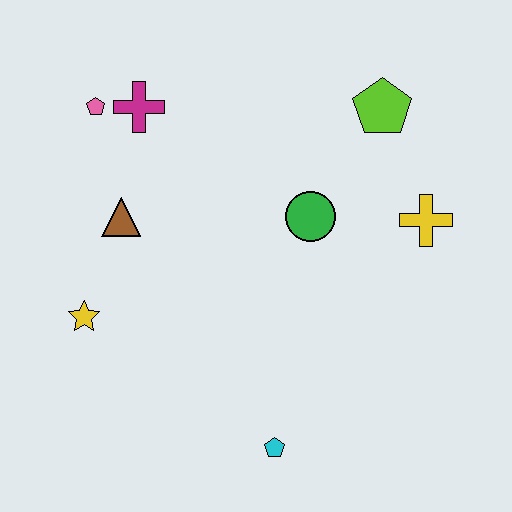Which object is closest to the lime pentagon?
The yellow cross is closest to the lime pentagon.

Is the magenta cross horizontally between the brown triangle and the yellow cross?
Yes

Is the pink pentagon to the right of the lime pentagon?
No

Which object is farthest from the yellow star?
The lime pentagon is farthest from the yellow star.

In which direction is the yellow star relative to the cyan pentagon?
The yellow star is to the left of the cyan pentagon.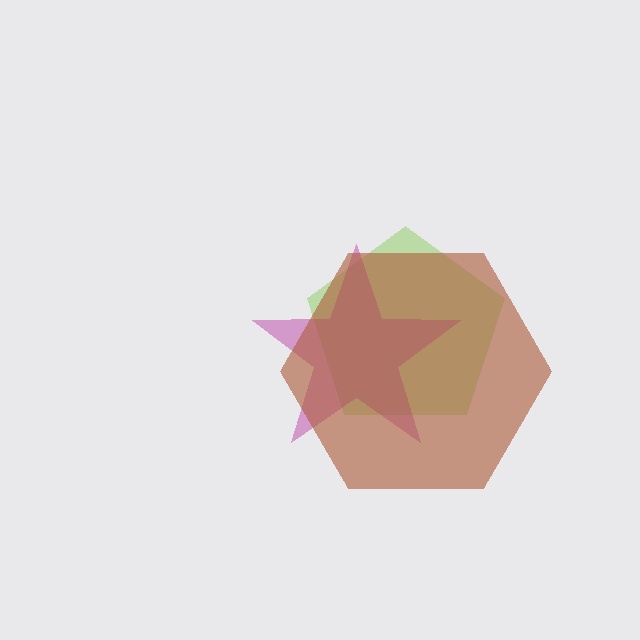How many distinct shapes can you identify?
There are 3 distinct shapes: a lime pentagon, a magenta star, a brown hexagon.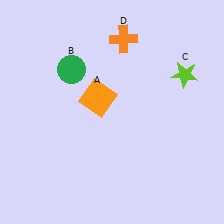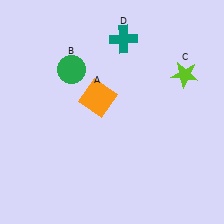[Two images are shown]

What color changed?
The cross (D) changed from orange in Image 1 to teal in Image 2.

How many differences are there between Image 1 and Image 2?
There is 1 difference between the two images.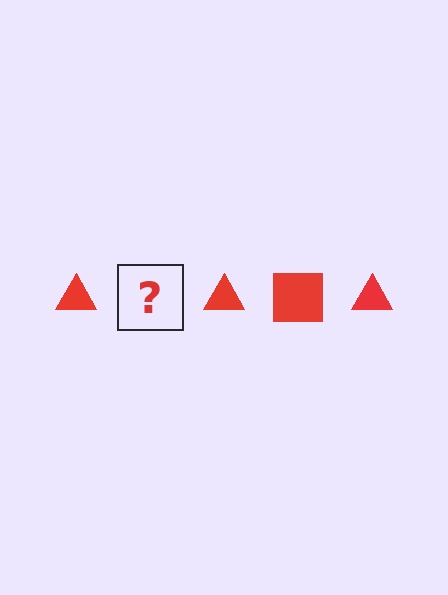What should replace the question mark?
The question mark should be replaced with a red square.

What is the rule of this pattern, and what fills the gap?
The rule is that the pattern cycles through triangle, square shapes in red. The gap should be filled with a red square.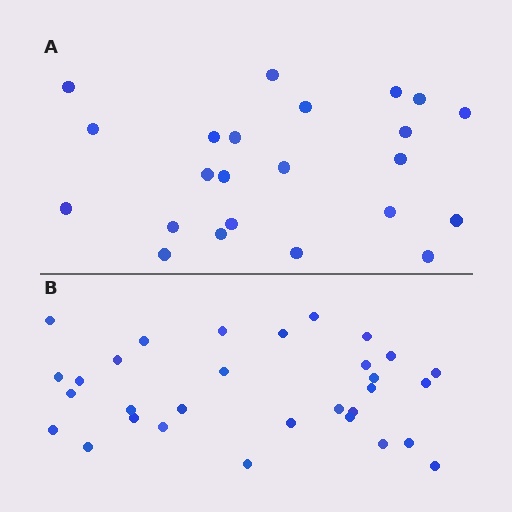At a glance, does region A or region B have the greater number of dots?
Region B (the bottom region) has more dots.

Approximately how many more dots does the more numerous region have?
Region B has roughly 8 or so more dots than region A.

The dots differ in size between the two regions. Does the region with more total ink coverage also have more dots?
No. Region A has more total ink coverage because its dots are larger, but region B actually contains more individual dots. Total area can be misleading — the number of items is what matters here.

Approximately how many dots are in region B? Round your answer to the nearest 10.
About 30 dots. (The exact count is 31, which rounds to 30.)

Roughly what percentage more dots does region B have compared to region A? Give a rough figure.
About 35% more.